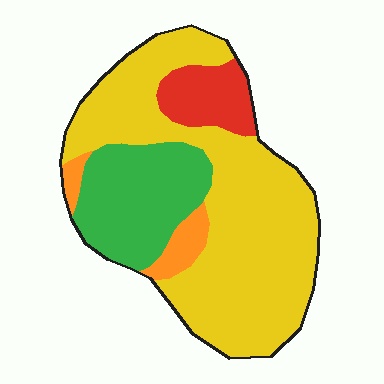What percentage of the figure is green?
Green covers roughly 25% of the figure.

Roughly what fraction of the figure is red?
Red takes up less than a quarter of the figure.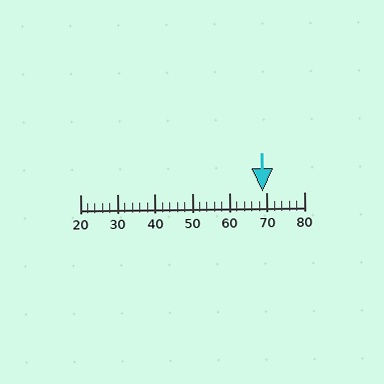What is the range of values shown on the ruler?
The ruler shows values from 20 to 80.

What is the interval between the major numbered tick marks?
The major tick marks are spaced 10 units apart.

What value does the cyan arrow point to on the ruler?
The cyan arrow points to approximately 69.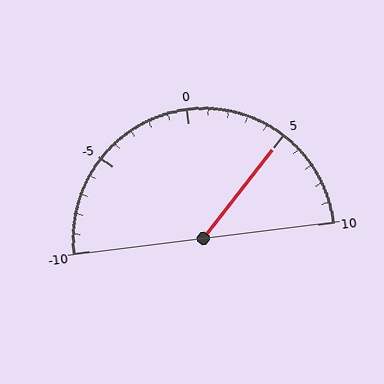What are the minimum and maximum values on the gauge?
The gauge ranges from -10 to 10.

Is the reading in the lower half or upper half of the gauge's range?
The reading is in the upper half of the range (-10 to 10).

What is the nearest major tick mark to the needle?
The nearest major tick mark is 5.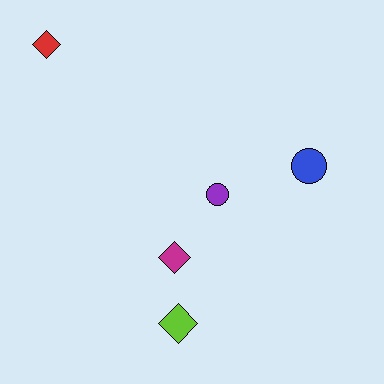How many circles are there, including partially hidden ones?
There are 2 circles.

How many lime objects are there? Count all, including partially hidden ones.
There is 1 lime object.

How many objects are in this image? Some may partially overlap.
There are 5 objects.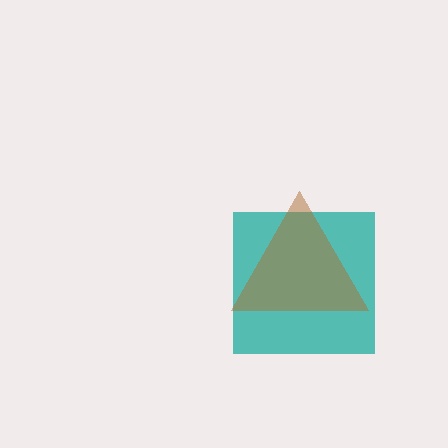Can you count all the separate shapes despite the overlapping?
Yes, there are 2 separate shapes.